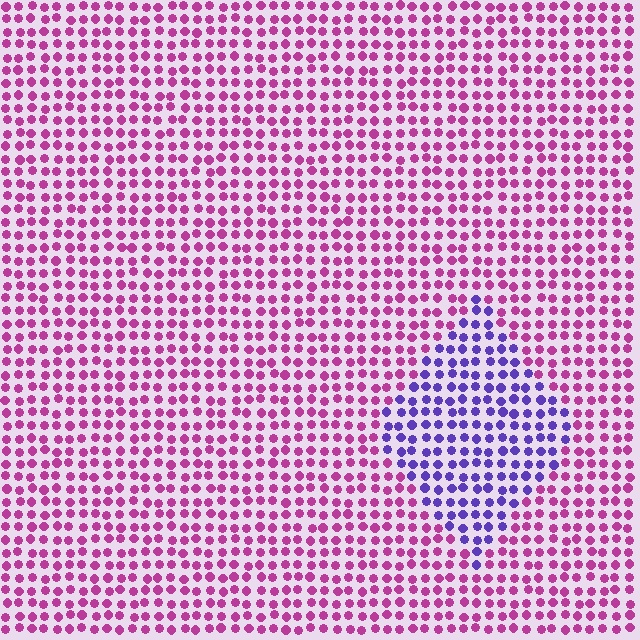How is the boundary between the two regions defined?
The boundary is defined purely by a slight shift in hue (about 58 degrees). Spacing, size, and orientation are identical on both sides.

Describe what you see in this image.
The image is filled with small magenta elements in a uniform arrangement. A diamond-shaped region is visible where the elements are tinted to a slightly different hue, forming a subtle color boundary.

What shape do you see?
I see a diamond.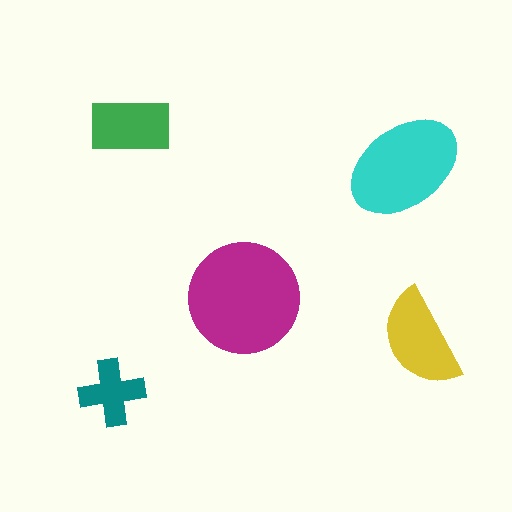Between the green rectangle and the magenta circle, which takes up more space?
The magenta circle.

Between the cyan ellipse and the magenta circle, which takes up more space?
The magenta circle.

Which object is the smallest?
The teal cross.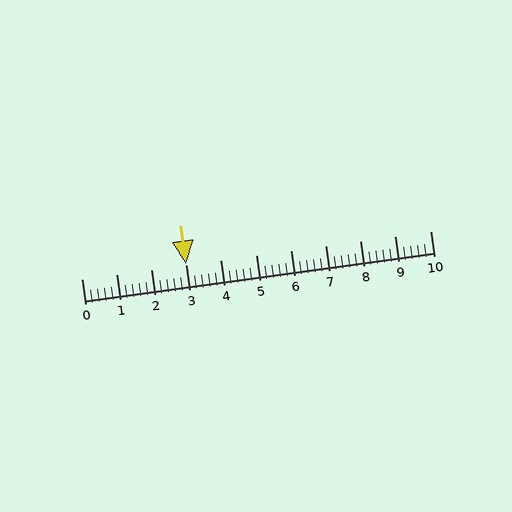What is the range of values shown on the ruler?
The ruler shows values from 0 to 10.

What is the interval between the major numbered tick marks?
The major tick marks are spaced 1 units apart.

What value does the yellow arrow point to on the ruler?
The yellow arrow points to approximately 3.0.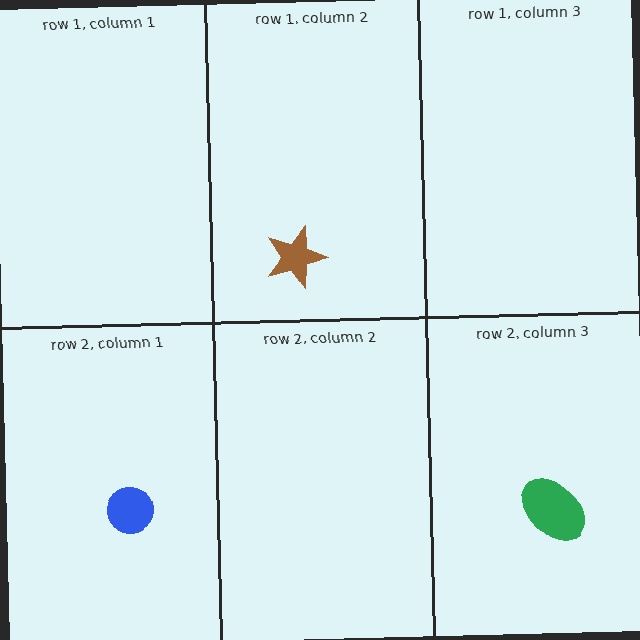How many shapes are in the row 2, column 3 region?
1.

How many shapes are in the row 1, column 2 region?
1.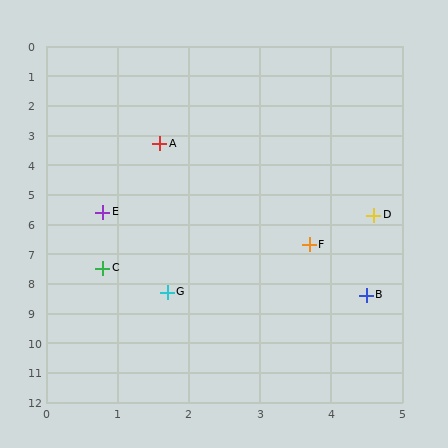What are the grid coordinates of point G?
Point G is at approximately (1.7, 8.3).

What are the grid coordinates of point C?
Point C is at approximately (0.8, 7.5).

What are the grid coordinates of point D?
Point D is at approximately (4.6, 5.7).